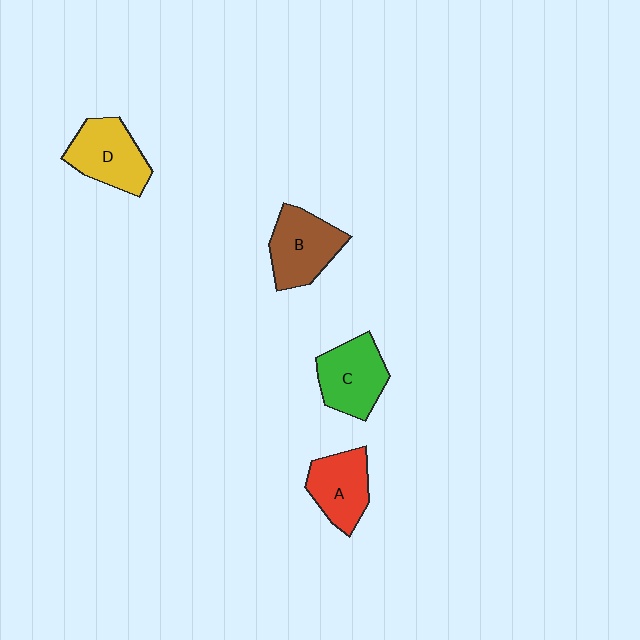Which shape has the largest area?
Shape B (brown).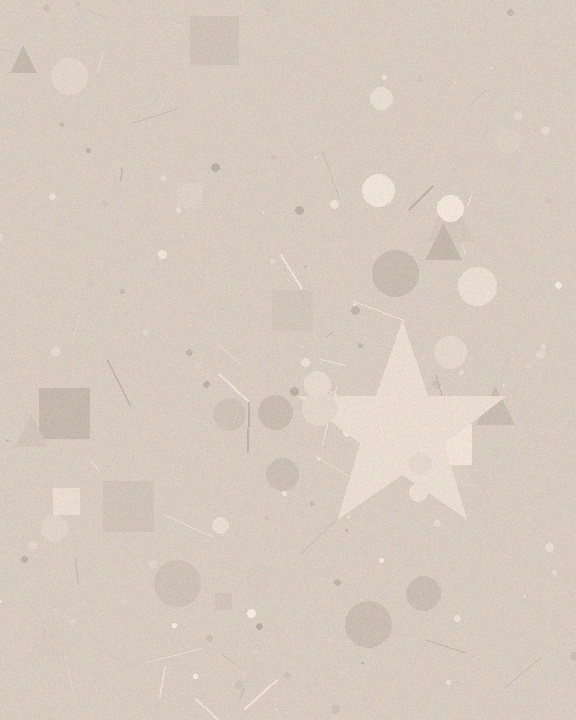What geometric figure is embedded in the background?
A star is embedded in the background.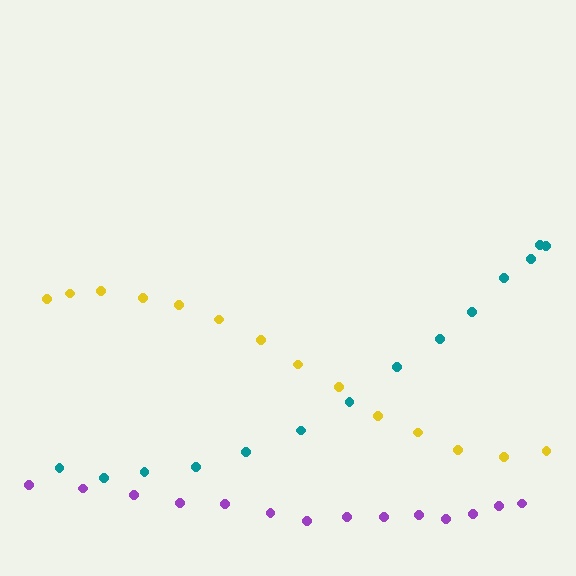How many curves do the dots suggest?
There are 3 distinct paths.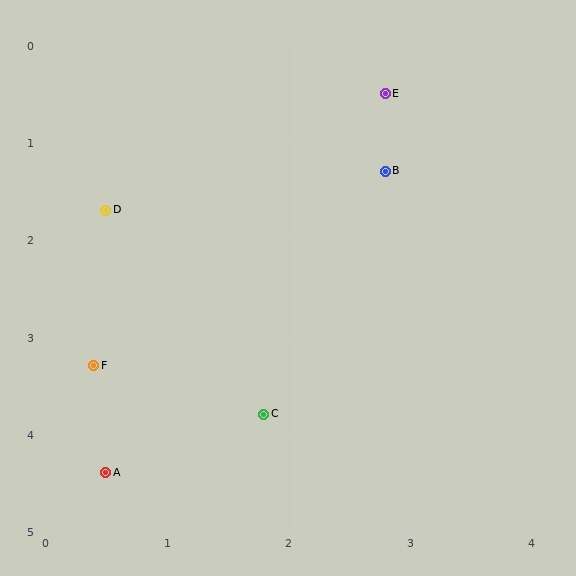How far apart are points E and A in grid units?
Points E and A are about 4.5 grid units apart.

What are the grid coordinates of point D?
Point D is at approximately (0.5, 1.7).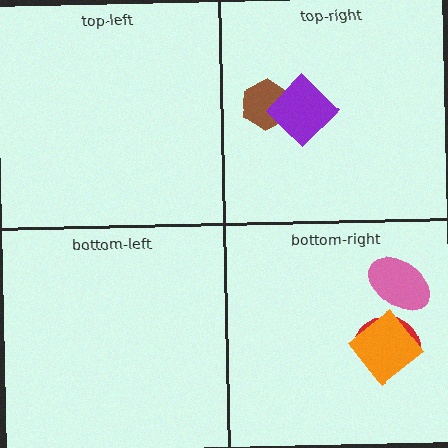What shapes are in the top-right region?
The brown hexagon, the purple diamond.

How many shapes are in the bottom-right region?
3.